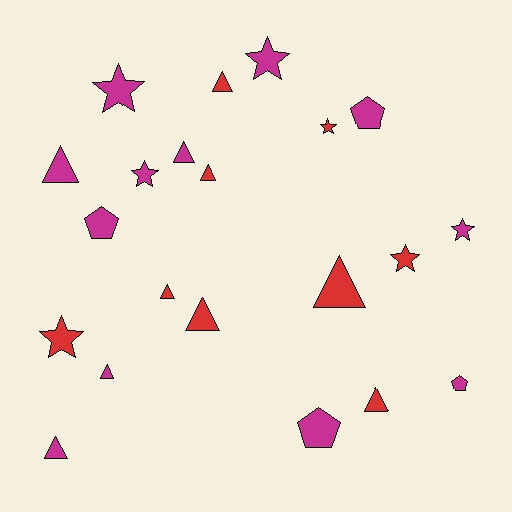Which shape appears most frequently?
Triangle, with 10 objects.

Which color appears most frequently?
Magenta, with 12 objects.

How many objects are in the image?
There are 21 objects.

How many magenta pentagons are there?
There are 4 magenta pentagons.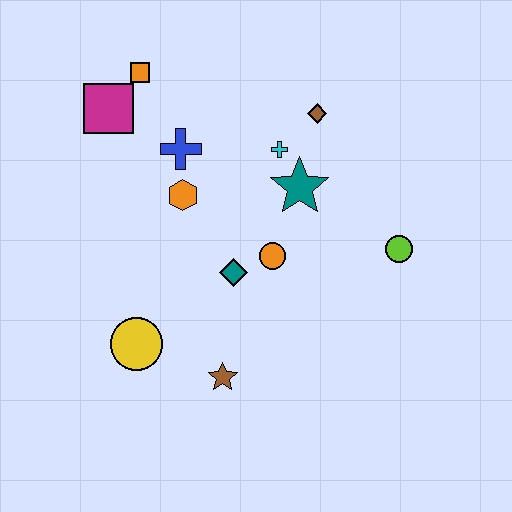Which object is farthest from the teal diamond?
The orange square is farthest from the teal diamond.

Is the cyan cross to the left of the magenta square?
No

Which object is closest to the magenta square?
The orange square is closest to the magenta square.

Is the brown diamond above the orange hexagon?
Yes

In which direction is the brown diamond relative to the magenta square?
The brown diamond is to the right of the magenta square.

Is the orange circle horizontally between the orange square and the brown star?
No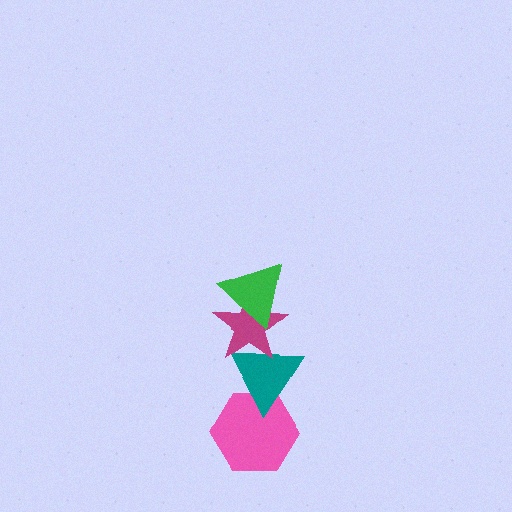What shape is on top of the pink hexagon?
The teal triangle is on top of the pink hexagon.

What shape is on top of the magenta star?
The green triangle is on top of the magenta star.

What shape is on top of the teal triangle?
The magenta star is on top of the teal triangle.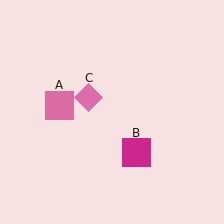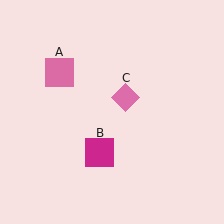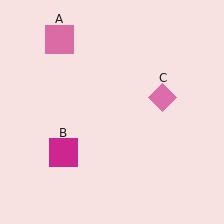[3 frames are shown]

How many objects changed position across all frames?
3 objects changed position: pink square (object A), magenta square (object B), pink diamond (object C).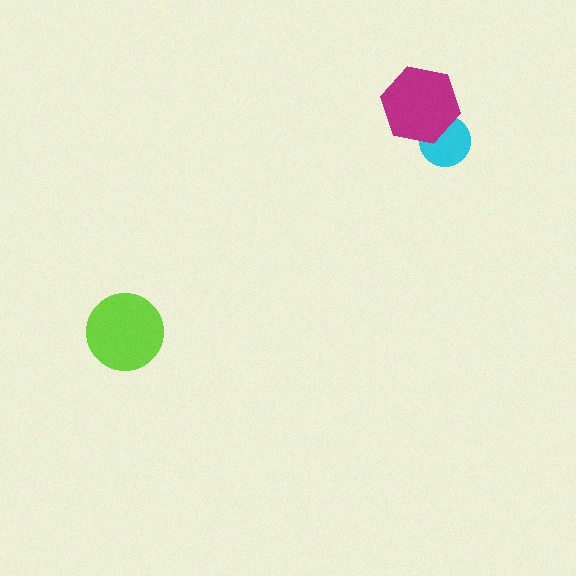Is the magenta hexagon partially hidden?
No, no other shape covers it.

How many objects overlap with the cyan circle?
1 object overlaps with the cyan circle.